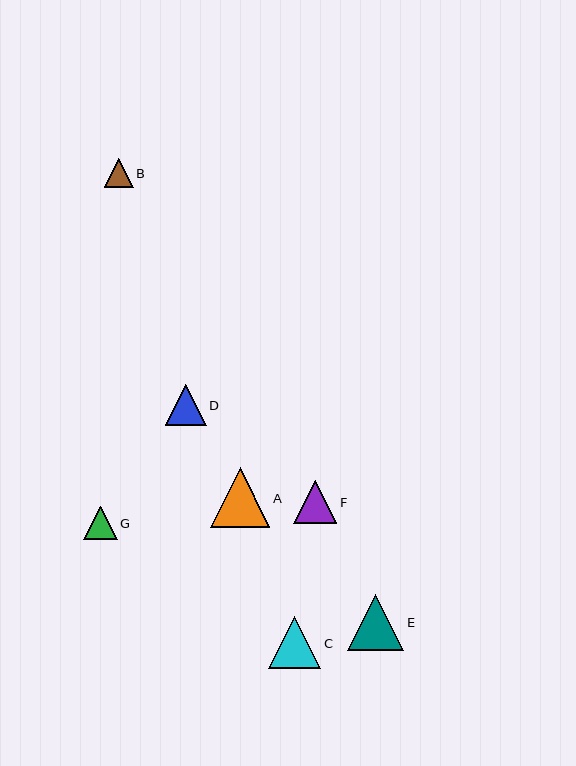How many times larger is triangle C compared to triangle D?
Triangle C is approximately 1.3 times the size of triangle D.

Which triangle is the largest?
Triangle A is the largest with a size of approximately 60 pixels.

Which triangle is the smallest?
Triangle B is the smallest with a size of approximately 29 pixels.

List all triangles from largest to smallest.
From largest to smallest: A, E, C, F, D, G, B.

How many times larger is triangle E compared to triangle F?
Triangle E is approximately 1.3 times the size of triangle F.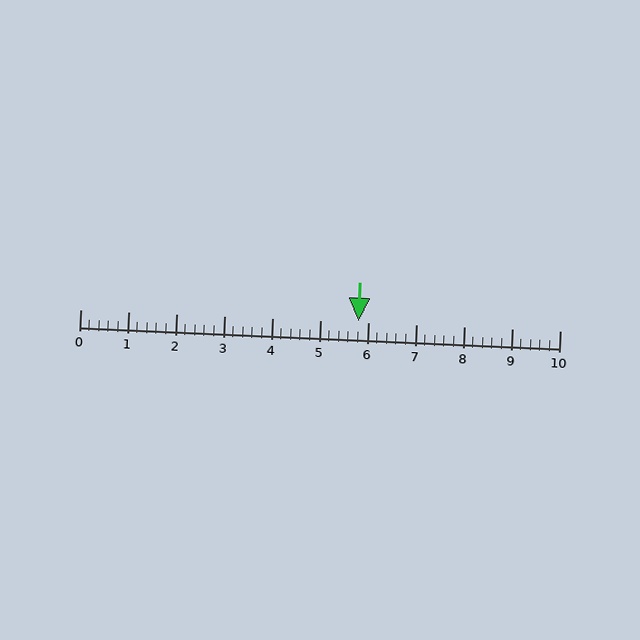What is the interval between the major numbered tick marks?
The major tick marks are spaced 1 units apart.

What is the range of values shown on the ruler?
The ruler shows values from 0 to 10.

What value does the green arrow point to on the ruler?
The green arrow points to approximately 5.8.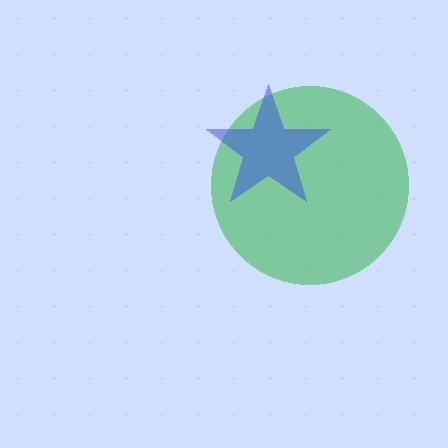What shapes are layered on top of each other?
The layered shapes are: a green circle, a blue star.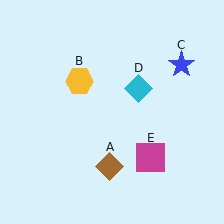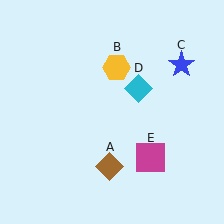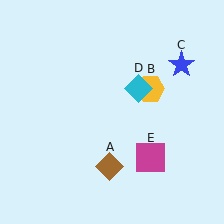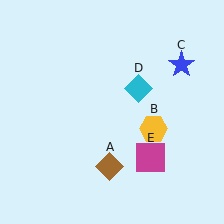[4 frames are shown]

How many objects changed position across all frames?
1 object changed position: yellow hexagon (object B).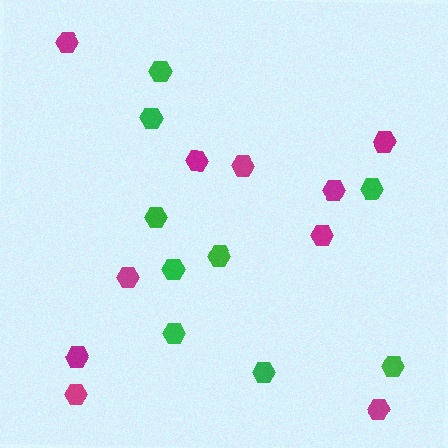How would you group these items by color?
There are 2 groups: one group of green hexagons (9) and one group of magenta hexagons (10).